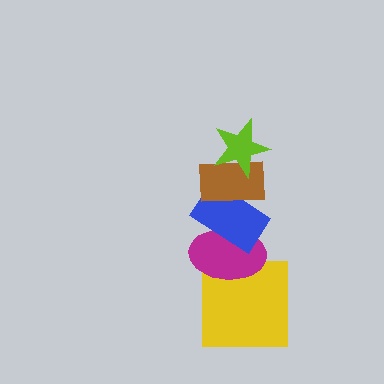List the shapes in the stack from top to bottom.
From top to bottom: the lime star, the brown rectangle, the blue rectangle, the magenta ellipse, the yellow square.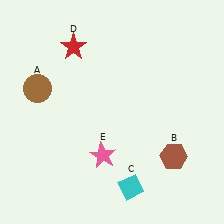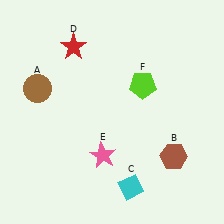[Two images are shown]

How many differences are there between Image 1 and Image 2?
There is 1 difference between the two images.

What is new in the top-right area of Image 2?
A lime pentagon (F) was added in the top-right area of Image 2.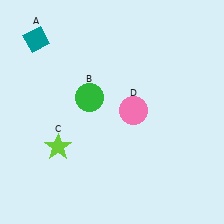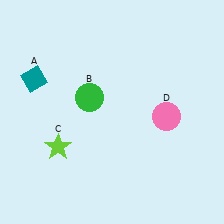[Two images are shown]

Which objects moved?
The objects that moved are: the teal diamond (A), the pink circle (D).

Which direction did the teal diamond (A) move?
The teal diamond (A) moved down.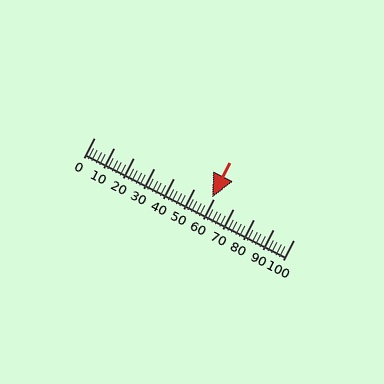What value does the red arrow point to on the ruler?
The red arrow points to approximately 59.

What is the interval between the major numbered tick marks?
The major tick marks are spaced 10 units apart.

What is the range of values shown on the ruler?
The ruler shows values from 0 to 100.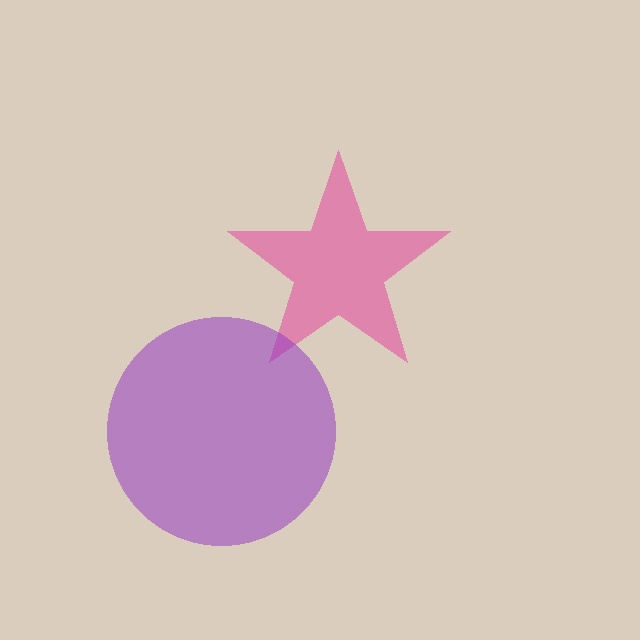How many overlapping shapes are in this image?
There are 2 overlapping shapes in the image.